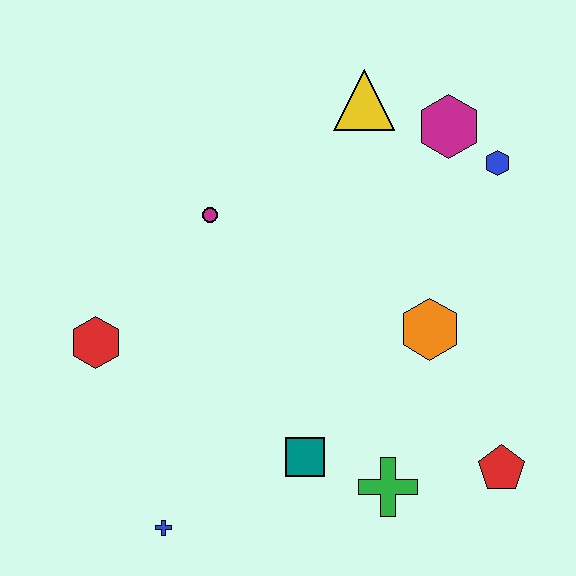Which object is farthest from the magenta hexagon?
The blue cross is farthest from the magenta hexagon.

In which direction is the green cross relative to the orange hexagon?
The green cross is below the orange hexagon.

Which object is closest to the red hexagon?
The magenta circle is closest to the red hexagon.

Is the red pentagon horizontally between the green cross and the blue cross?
No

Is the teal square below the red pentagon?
No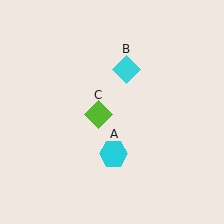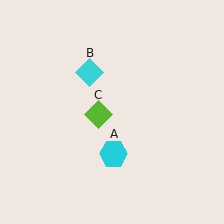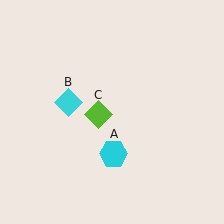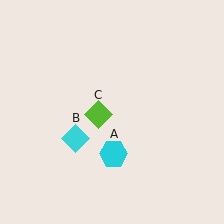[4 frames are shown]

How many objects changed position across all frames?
1 object changed position: cyan diamond (object B).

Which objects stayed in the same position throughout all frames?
Cyan hexagon (object A) and lime diamond (object C) remained stationary.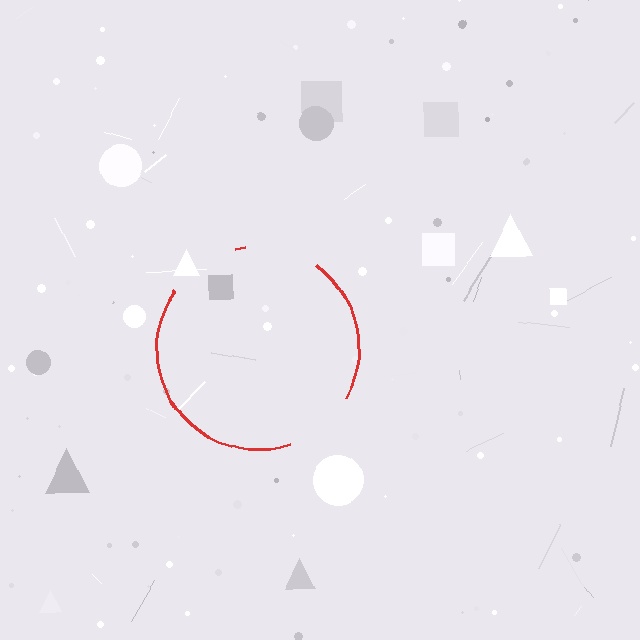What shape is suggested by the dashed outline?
The dashed outline suggests a circle.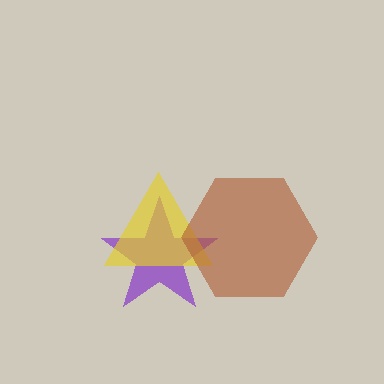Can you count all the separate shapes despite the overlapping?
Yes, there are 3 separate shapes.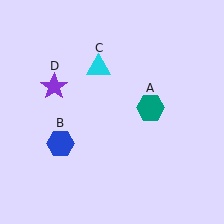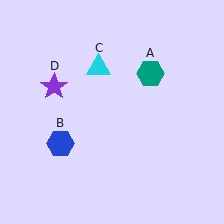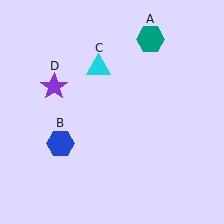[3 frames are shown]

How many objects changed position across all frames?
1 object changed position: teal hexagon (object A).